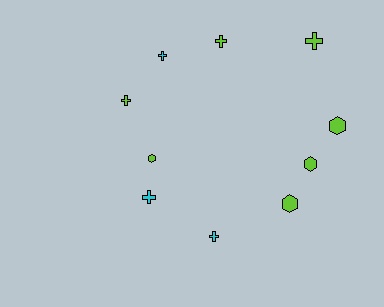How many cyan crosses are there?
There are 3 cyan crosses.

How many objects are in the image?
There are 10 objects.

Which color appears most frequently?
Lime, with 7 objects.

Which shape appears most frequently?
Cross, with 6 objects.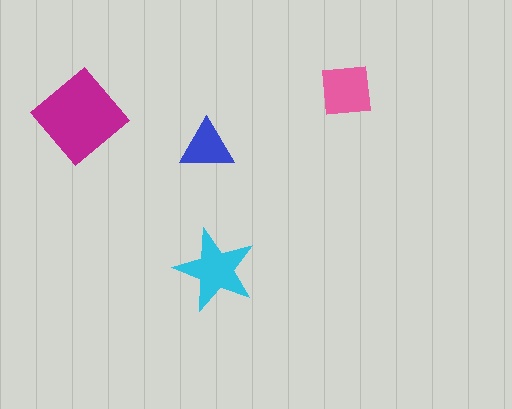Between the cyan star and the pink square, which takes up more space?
The cyan star.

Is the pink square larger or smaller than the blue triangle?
Larger.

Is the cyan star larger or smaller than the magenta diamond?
Smaller.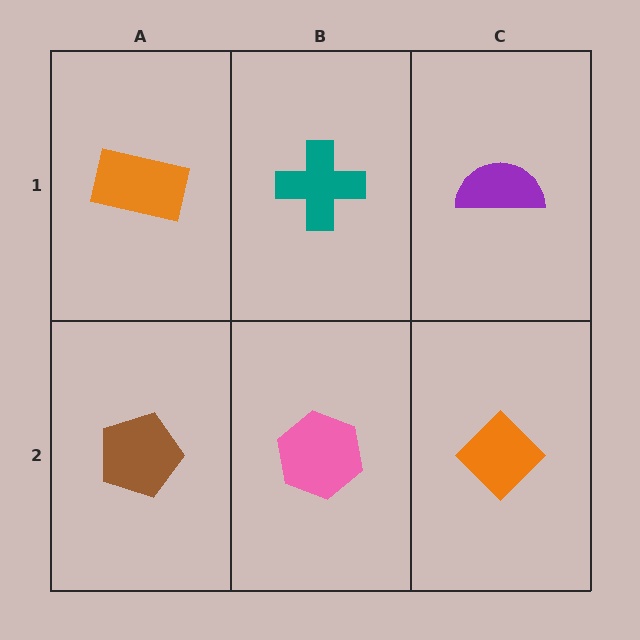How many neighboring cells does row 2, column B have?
3.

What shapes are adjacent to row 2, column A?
An orange rectangle (row 1, column A), a pink hexagon (row 2, column B).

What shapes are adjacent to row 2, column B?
A teal cross (row 1, column B), a brown pentagon (row 2, column A), an orange diamond (row 2, column C).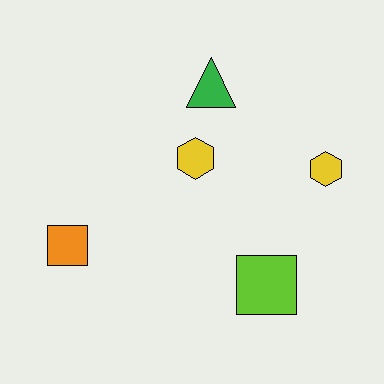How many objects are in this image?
There are 5 objects.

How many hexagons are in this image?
There are 2 hexagons.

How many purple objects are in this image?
There are no purple objects.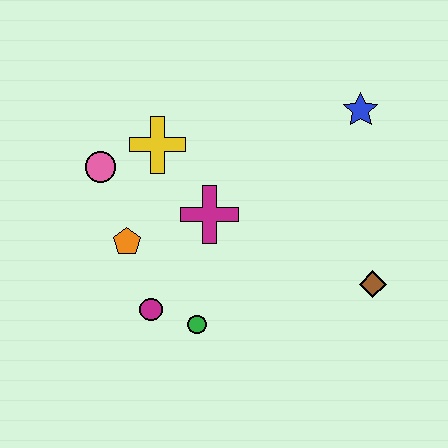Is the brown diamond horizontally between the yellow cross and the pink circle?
No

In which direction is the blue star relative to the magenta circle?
The blue star is to the right of the magenta circle.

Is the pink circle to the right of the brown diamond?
No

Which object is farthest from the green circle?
The blue star is farthest from the green circle.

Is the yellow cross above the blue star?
No